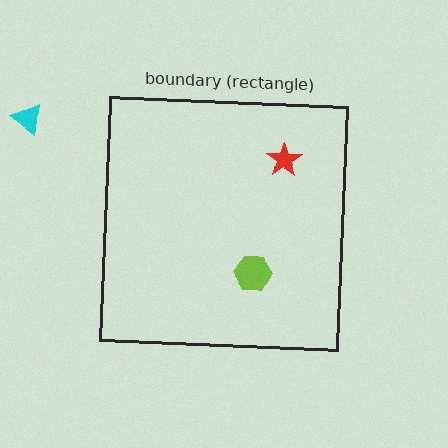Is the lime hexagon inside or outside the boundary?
Inside.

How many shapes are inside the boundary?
2 inside, 1 outside.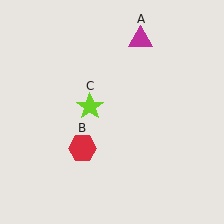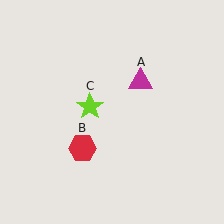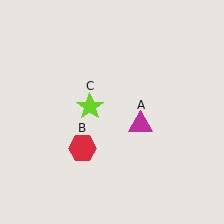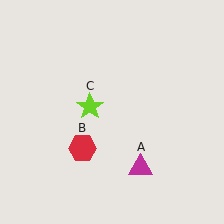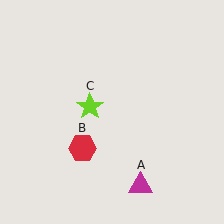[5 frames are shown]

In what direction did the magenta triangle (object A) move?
The magenta triangle (object A) moved down.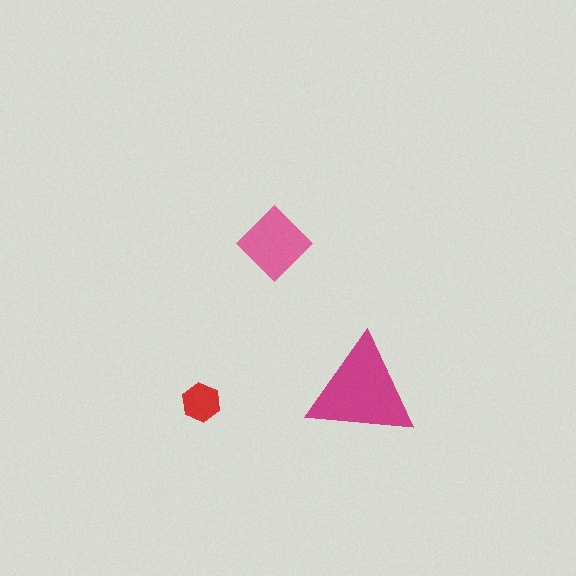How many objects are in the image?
There are 3 objects in the image.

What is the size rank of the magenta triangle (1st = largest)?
1st.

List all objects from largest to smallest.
The magenta triangle, the pink diamond, the red hexagon.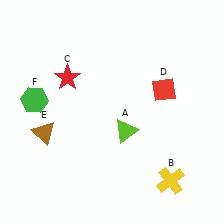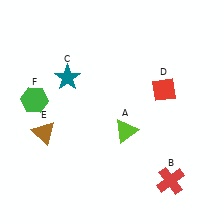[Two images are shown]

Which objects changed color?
B changed from yellow to red. C changed from red to teal.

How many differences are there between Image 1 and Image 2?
There are 2 differences between the two images.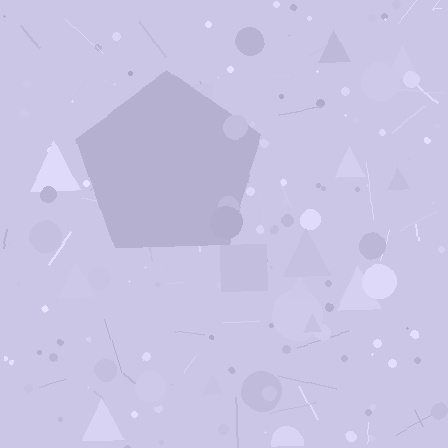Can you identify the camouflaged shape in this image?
The camouflaged shape is a pentagon.